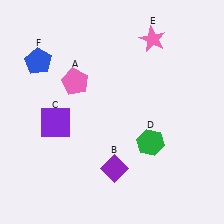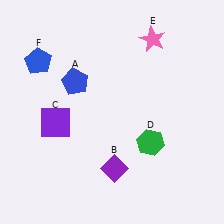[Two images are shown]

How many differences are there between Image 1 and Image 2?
There is 1 difference between the two images.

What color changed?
The pentagon (A) changed from pink in Image 1 to blue in Image 2.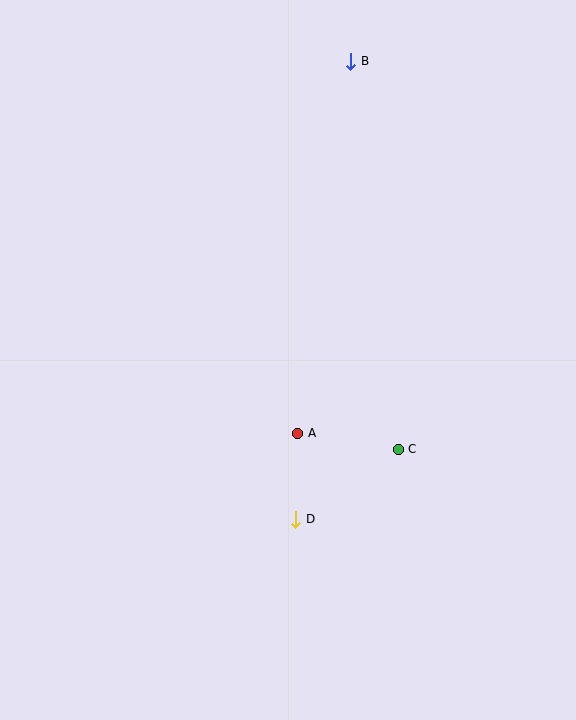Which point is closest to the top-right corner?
Point B is closest to the top-right corner.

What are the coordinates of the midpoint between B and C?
The midpoint between B and C is at (375, 255).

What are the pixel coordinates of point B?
Point B is at (351, 61).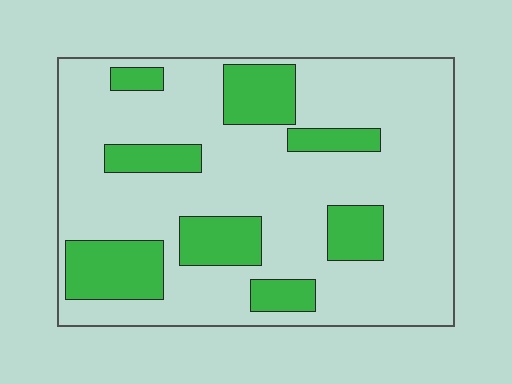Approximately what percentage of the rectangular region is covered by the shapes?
Approximately 25%.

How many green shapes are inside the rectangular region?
8.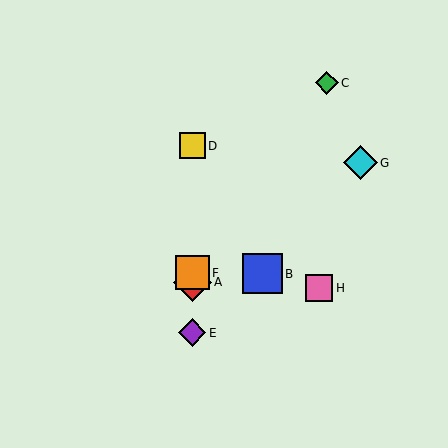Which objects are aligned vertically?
Objects A, D, E, F are aligned vertically.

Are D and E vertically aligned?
Yes, both are at x≈192.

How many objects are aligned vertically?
4 objects (A, D, E, F) are aligned vertically.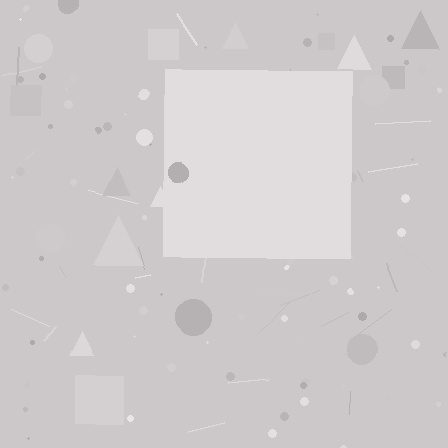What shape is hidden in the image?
A square is hidden in the image.